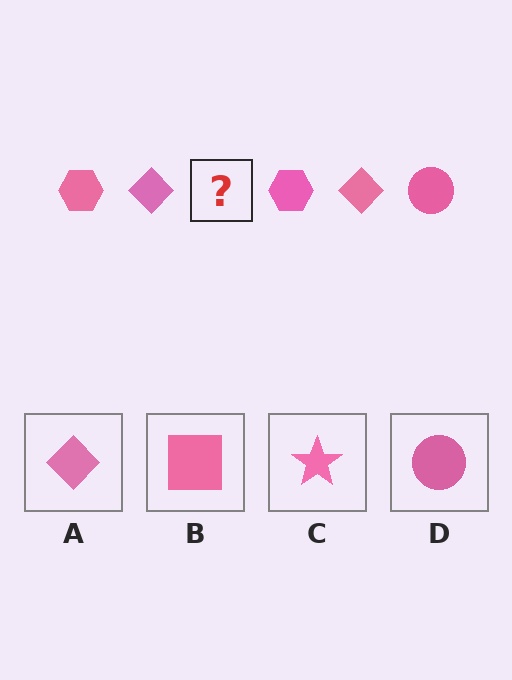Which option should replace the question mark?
Option D.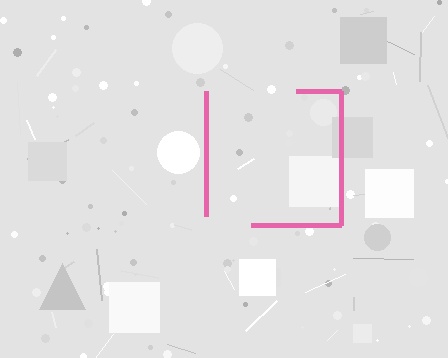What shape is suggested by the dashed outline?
The dashed outline suggests a square.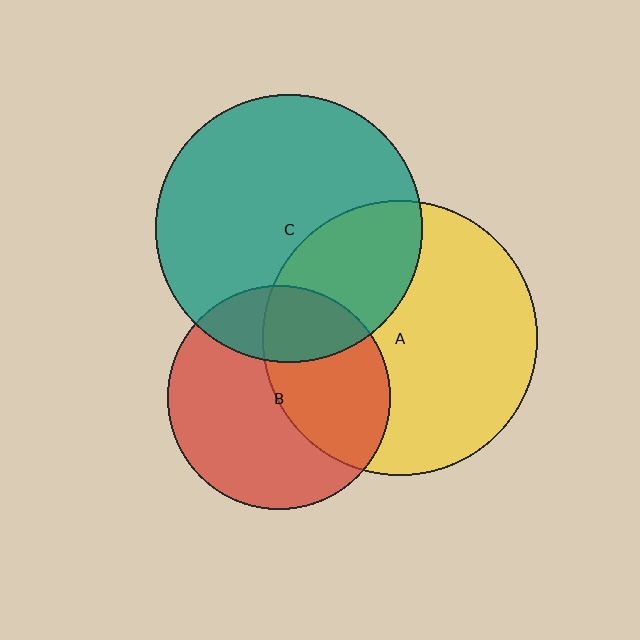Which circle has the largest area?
Circle A (yellow).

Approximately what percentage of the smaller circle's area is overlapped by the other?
Approximately 30%.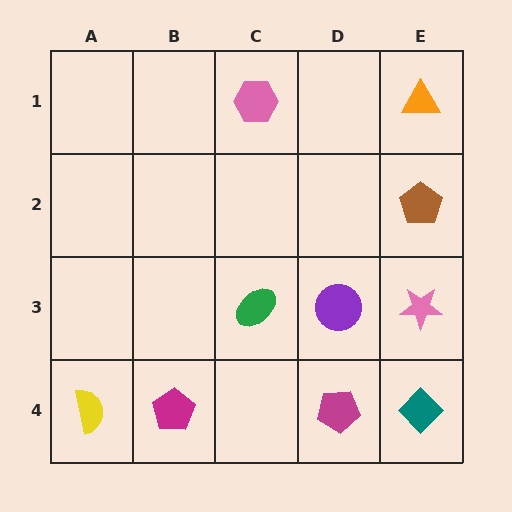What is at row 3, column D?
A purple circle.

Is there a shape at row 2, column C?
No, that cell is empty.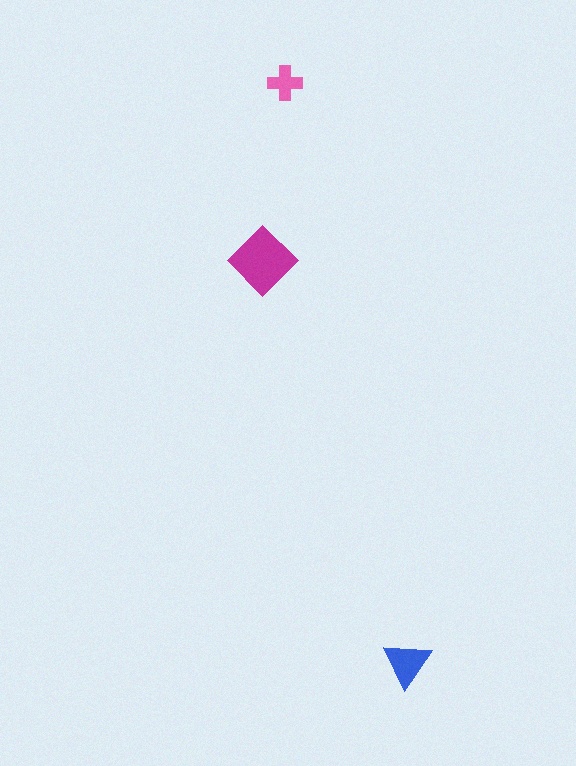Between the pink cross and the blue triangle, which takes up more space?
The blue triangle.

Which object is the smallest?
The pink cross.